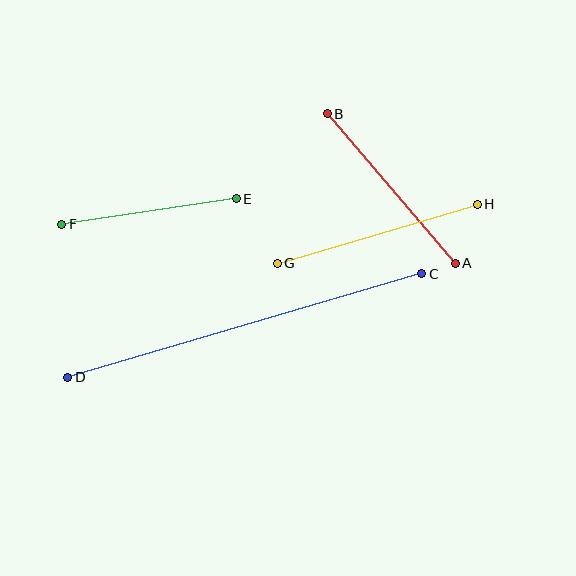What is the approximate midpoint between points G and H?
The midpoint is at approximately (377, 234) pixels.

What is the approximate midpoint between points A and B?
The midpoint is at approximately (391, 188) pixels.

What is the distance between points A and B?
The distance is approximately 197 pixels.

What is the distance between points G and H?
The distance is approximately 208 pixels.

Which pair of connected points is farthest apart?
Points C and D are farthest apart.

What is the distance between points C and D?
The distance is approximately 369 pixels.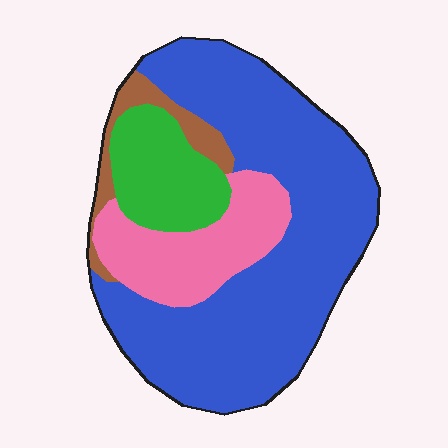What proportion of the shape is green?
Green covers around 15% of the shape.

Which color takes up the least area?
Brown, at roughly 5%.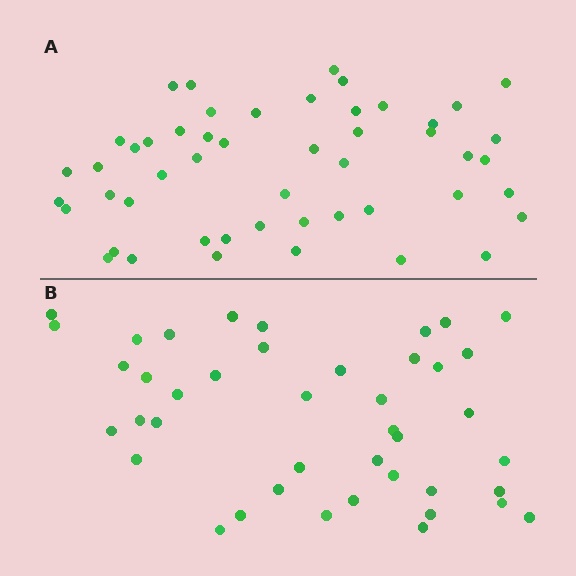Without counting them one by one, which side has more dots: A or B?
Region A (the top region) has more dots.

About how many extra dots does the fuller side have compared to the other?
Region A has roughly 8 or so more dots than region B.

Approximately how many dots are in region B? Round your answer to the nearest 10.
About 40 dots. (The exact count is 42, which rounds to 40.)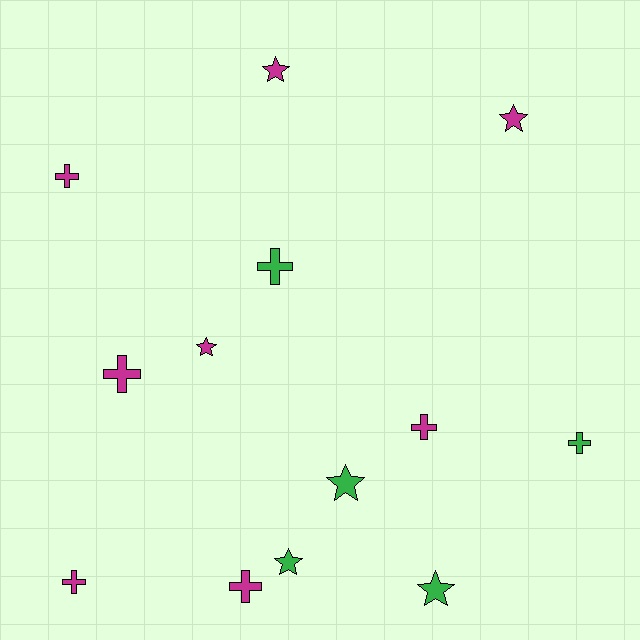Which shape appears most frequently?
Cross, with 7 objects.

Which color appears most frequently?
Magenta, with 8 objects.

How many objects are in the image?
There are 13 objects.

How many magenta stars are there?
There are 3 magenta stars.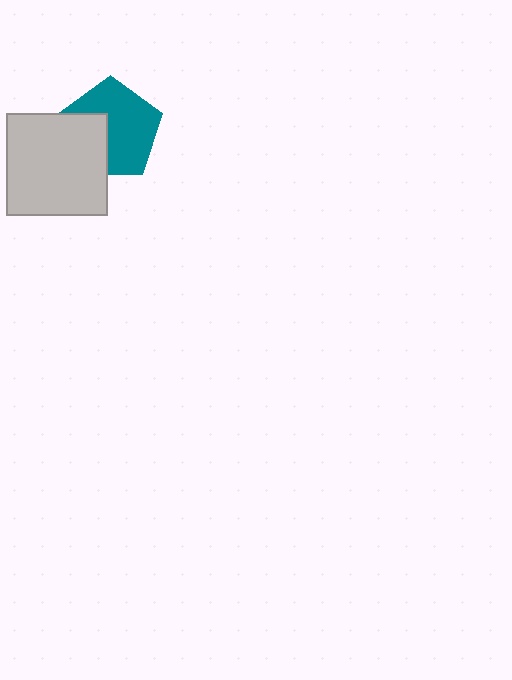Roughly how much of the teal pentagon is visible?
Most of it is visible (roughly 66%).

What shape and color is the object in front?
The object in front is a light gray square.